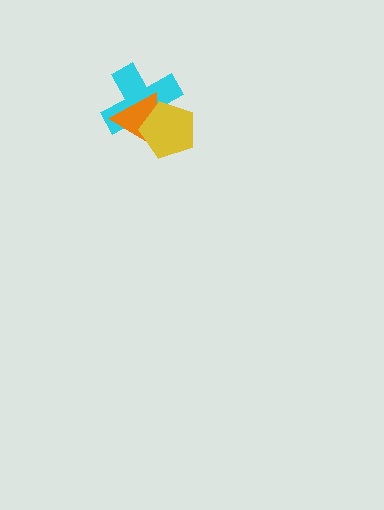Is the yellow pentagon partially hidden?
No, no other shape covers it.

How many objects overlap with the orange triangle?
2 objects overlap with the orange triangle.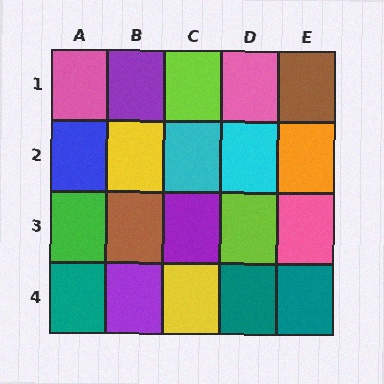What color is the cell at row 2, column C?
Cyan.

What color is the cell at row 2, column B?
Yellow.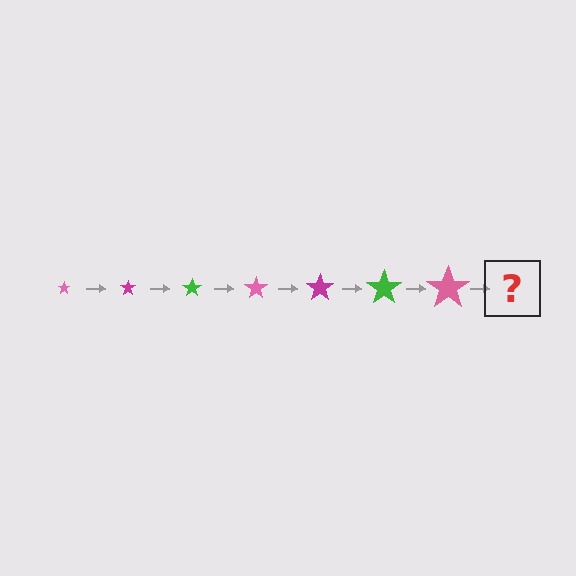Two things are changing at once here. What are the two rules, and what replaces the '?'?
The two rules are that the star grows larger each step and the color cycles through pink, magenta, and green. The '?' should be a magenta star, larger than the previous one.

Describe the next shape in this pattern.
It should be a magenta star, larger than the previous one.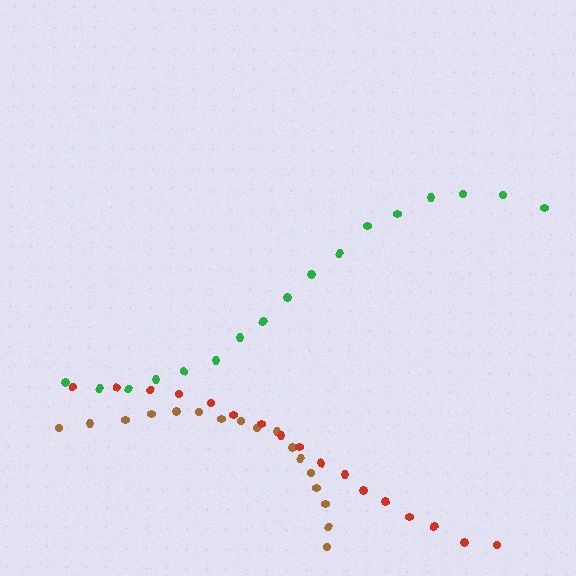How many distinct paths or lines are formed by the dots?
There are 3 distinct paths.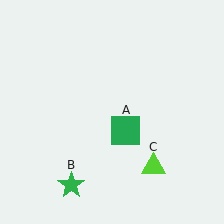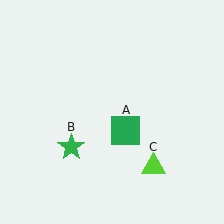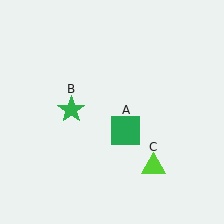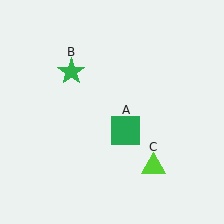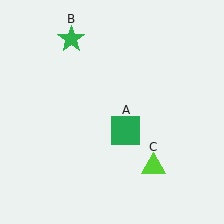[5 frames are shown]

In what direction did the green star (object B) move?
The green star (object B) moved up.